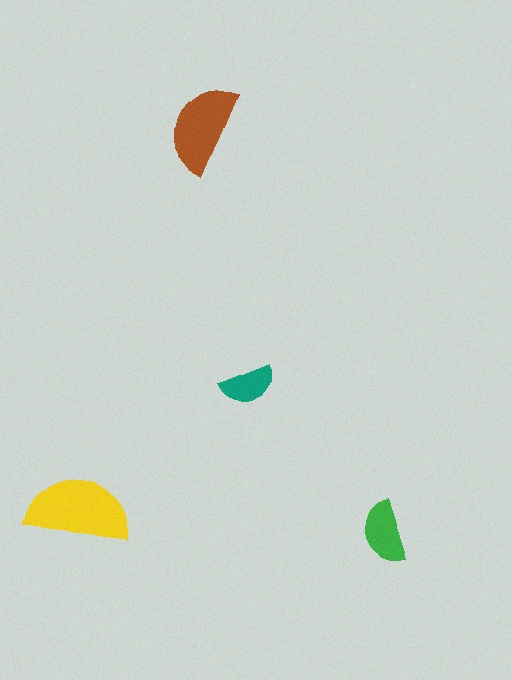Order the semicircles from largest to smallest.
the yellow one, the brown one, the green one, the teal one.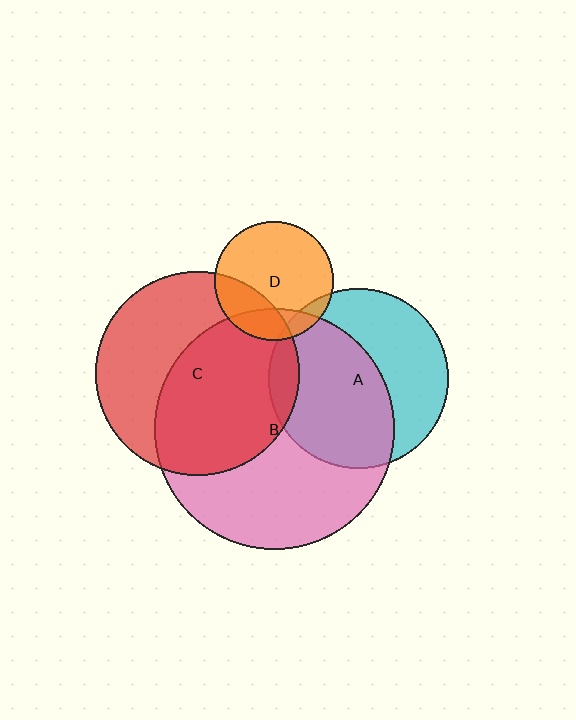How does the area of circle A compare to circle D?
Approximately 2.3 times.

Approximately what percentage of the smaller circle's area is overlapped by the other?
Approximately 10%.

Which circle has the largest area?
Circle B (pink).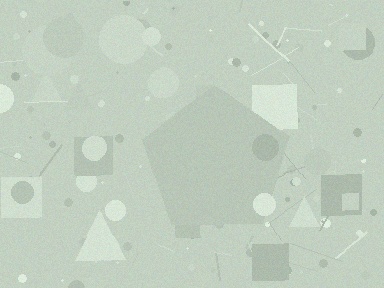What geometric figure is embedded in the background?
A pentagon is embedded in the background.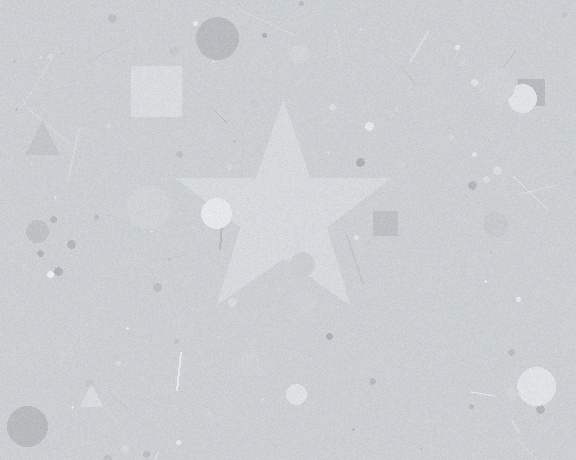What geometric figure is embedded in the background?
A star is embedded in the background.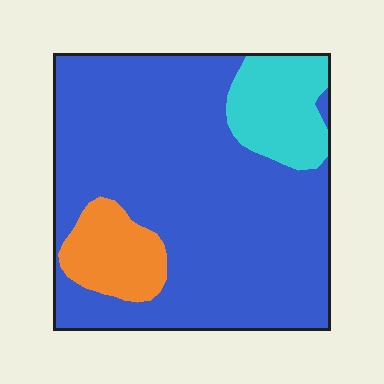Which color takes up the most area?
Blue, at roughly 75%.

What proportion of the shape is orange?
Orange covers 10% of the shape.